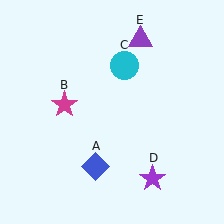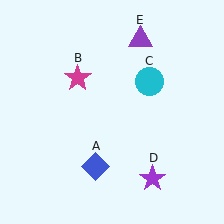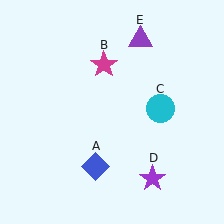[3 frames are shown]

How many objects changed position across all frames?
2 objects changed position: magenta star (object B), cyan circle (object C).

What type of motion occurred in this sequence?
The magenta star (object B), cyan circle (object C) rotated clockwise around the center of the scene.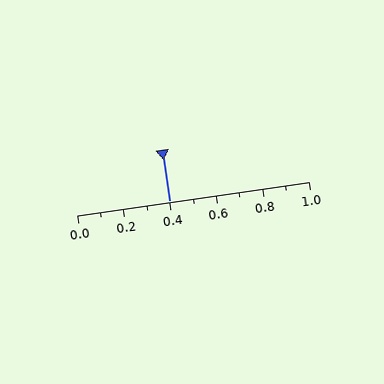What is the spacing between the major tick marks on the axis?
The major ticks are spaced 0.2 apart.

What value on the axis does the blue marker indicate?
The marker indicates approximately 0.4.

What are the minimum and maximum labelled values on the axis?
The axis runs from 0.0 to 1.0.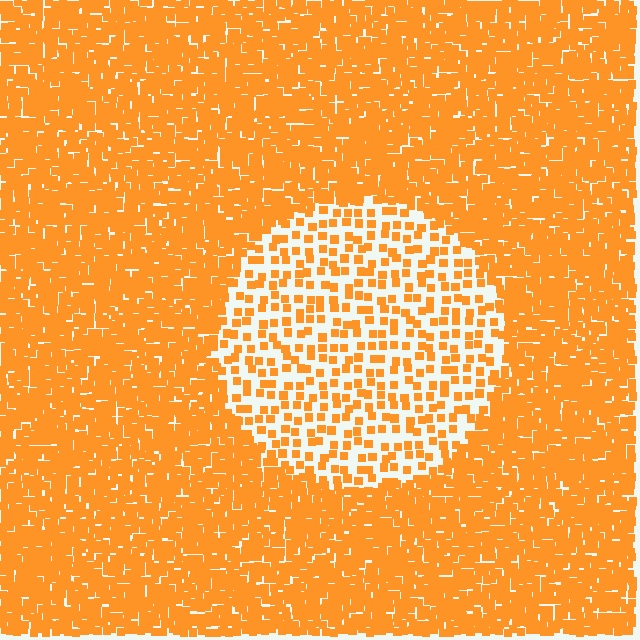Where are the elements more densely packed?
The elements are more densely packed outside the circle boundary.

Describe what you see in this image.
The image contains small orange elements arranged at two different densities. A circle-shaped region is visible where the elements are less densely packed than the surrounding area.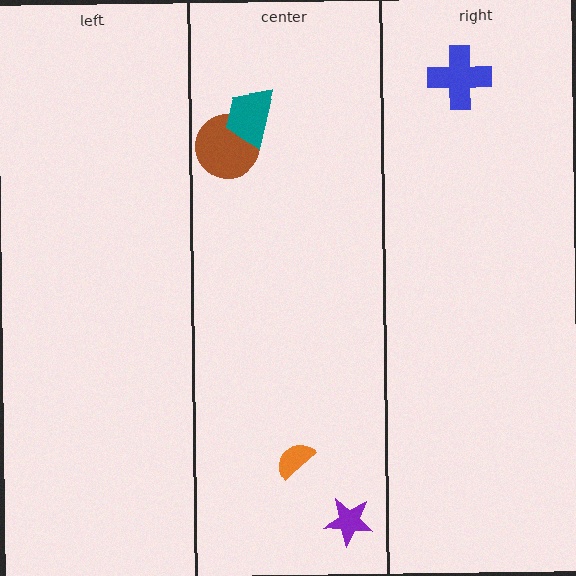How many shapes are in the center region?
4.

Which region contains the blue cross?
The right region.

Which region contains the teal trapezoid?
The center region.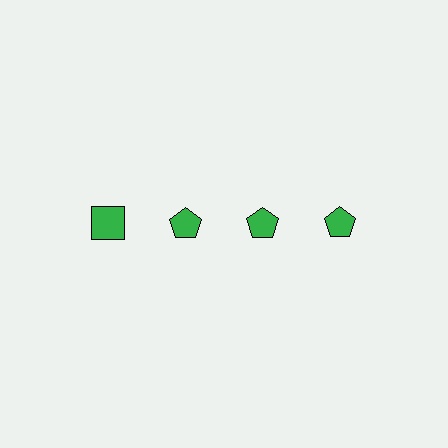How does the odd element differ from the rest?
It has a different shape: square instead of pentagon.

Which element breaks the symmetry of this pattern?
The green square in the top row, leftmost column breaks the symmetry. All other shapes are green pentagons.